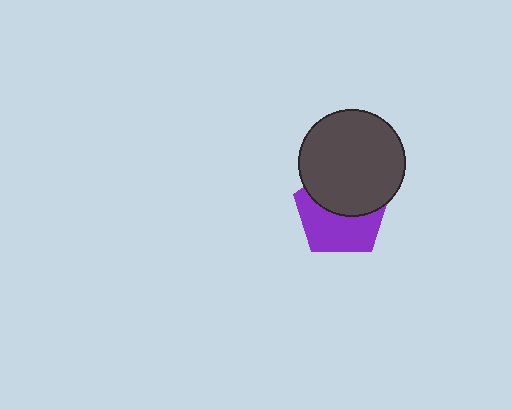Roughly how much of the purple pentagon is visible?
About half of it is visible (roughly 52%).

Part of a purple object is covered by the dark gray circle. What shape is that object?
It is a pentagon.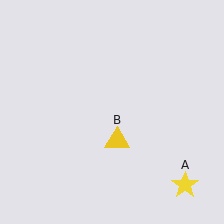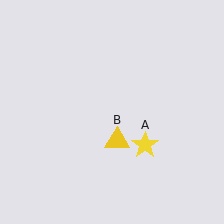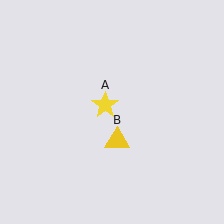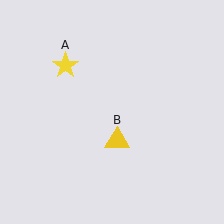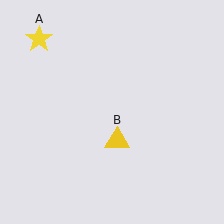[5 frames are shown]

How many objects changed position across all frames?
1 object changed position: yellow star (object A).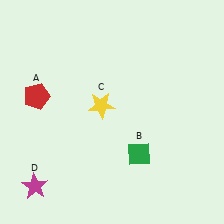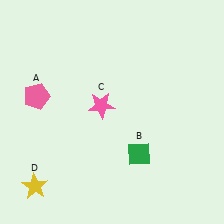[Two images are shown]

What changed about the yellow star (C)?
In Image 1, C is yellow. In Image 2, it changed to pink.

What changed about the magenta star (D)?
In Image 1, D is magenta. In Image 2, it changed to yellow.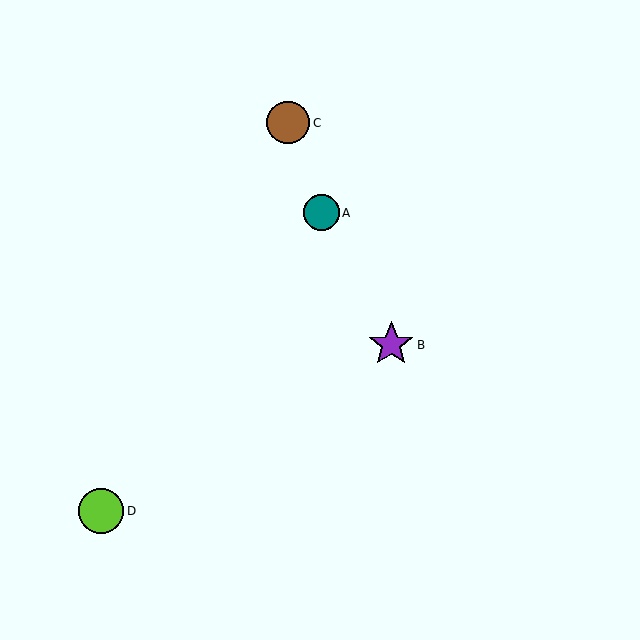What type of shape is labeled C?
Shape C is a brown circle.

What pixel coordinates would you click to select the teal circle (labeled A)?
Click at (321, 213) to select the teal circle A.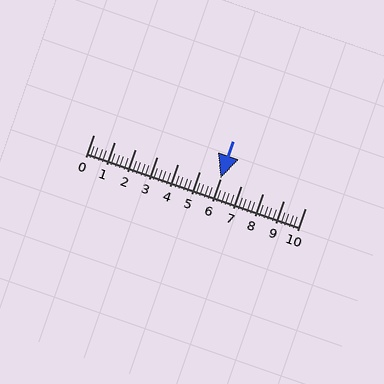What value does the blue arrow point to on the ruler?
The blue arrow points to approximately 6.0.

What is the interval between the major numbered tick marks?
The major tick marks are spaced 1 units apart.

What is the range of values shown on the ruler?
The ruler shows values from 0 to 10.